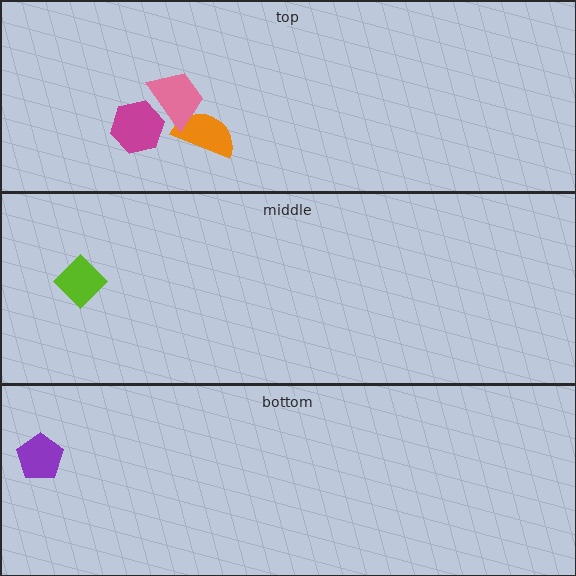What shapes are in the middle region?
The lime diamond.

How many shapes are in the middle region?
1.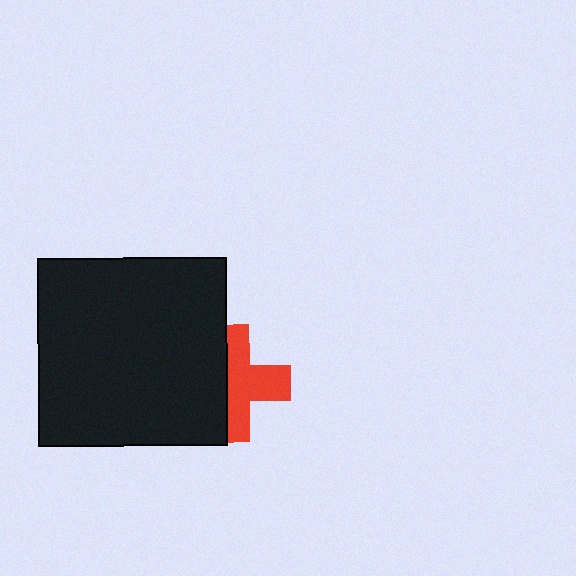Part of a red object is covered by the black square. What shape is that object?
It is a cross.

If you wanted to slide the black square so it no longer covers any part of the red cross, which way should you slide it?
Slide it left — that is the most direct way to separate the two shapes.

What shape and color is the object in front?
The object in front is a black square.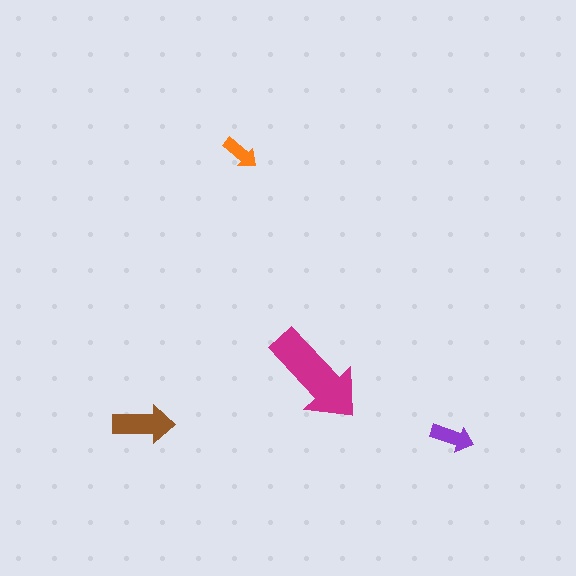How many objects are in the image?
There are 4 objects in the image.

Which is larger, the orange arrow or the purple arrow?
The purple one.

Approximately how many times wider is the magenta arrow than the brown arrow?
About 1.5 times wider.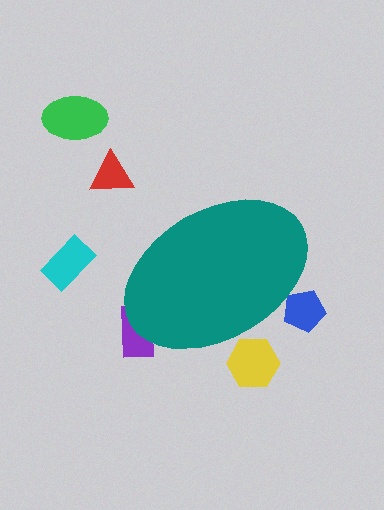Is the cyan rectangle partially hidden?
No, the cyan rectangle is fully visible.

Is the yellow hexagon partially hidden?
Yes, the yellow hexagon is partially hidden behind the teal ellipse.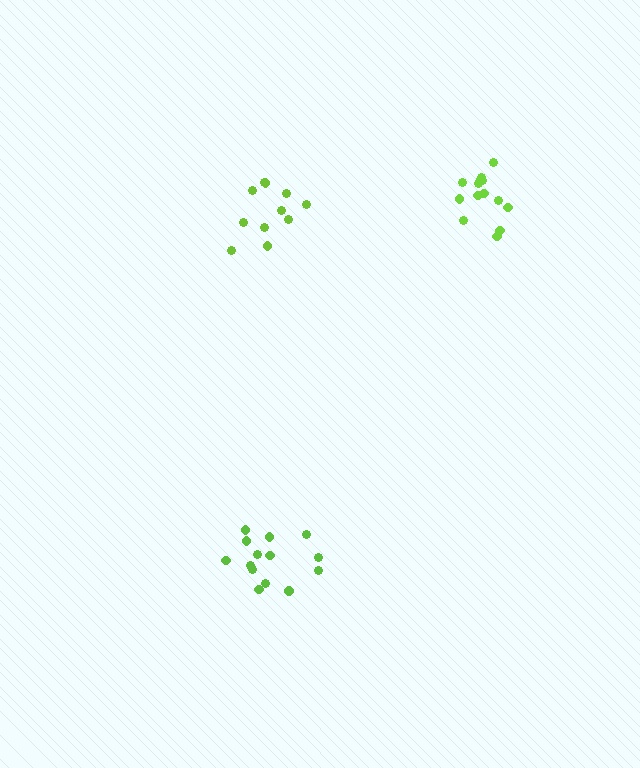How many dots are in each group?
Group 1: 11 dots, Group 2: 14 dots, Group 3: 14 dots (39 total).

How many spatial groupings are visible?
There are 3 spatial groupings.